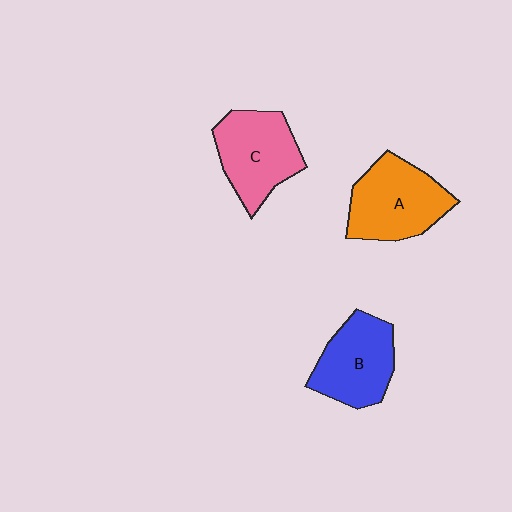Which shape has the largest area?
Shape A (orange).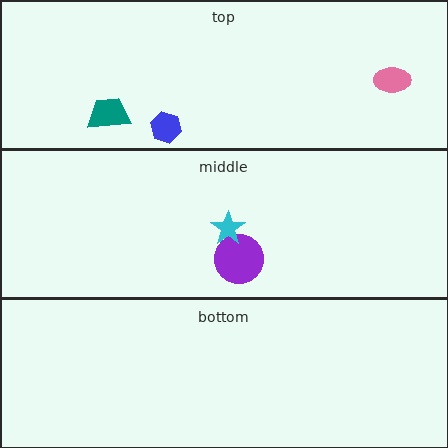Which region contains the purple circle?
The middle region.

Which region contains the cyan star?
The middle region.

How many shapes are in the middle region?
2.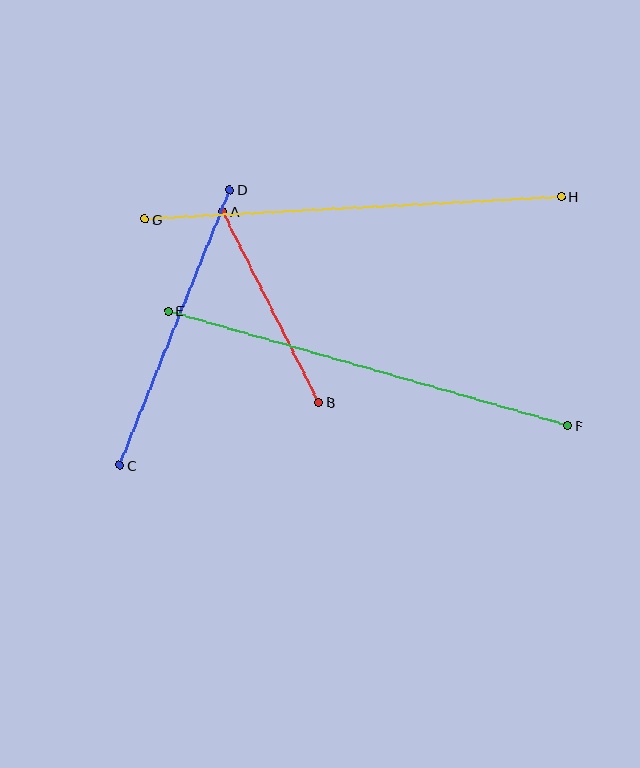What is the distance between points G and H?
The distance is approximately 418 pixels.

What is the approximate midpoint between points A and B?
The midpoint is at approximately (271, 307) pixels.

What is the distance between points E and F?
The distance is approximately 415 pixels.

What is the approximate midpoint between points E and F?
The midpoint is at approximately (368, 368) pixels.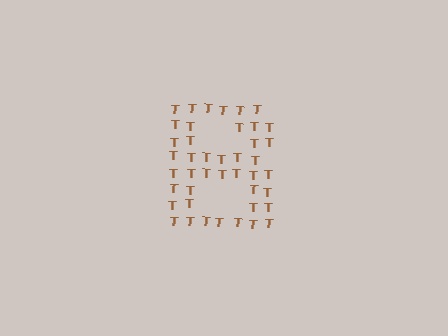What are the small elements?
The small elements are letter T's.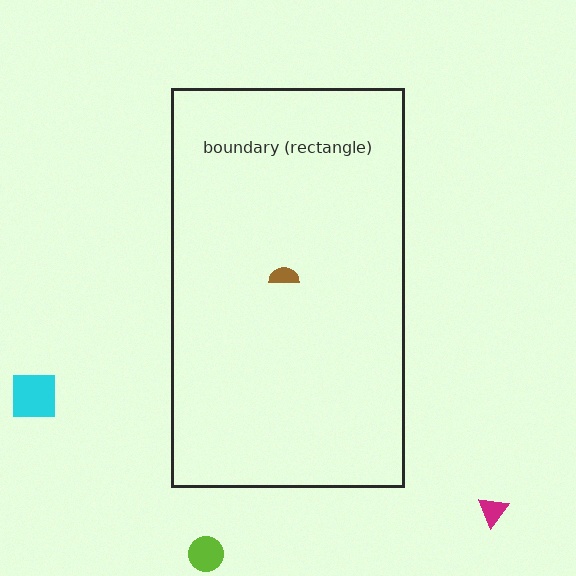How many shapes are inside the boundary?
1 inside, 3 outside.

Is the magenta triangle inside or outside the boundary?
Outside.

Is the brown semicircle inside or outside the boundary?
Inside.